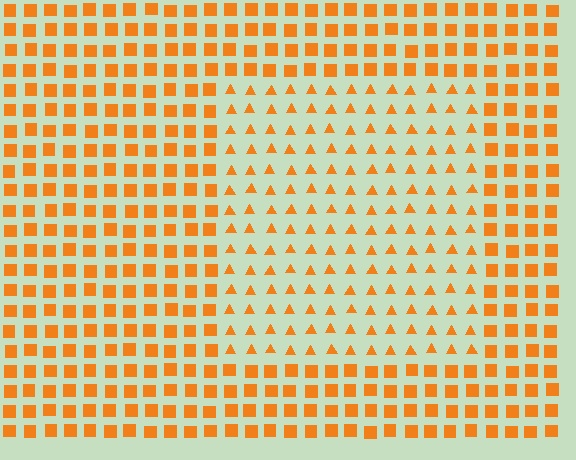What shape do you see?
I see a rectangle.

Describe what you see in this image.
The image is filled with small orange elements arranged in a uniform grid. A rectangle-shaped region contains triangles, while the surrounding area contains squares. The boundary is defined purely by the change in element shape.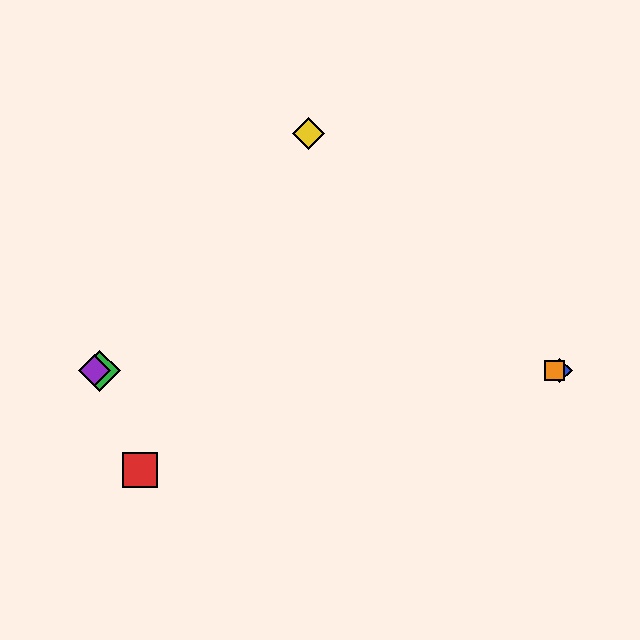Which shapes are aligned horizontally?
The blue diamond, the green diamond, the purple diamond, the orange square are aligned horizontally.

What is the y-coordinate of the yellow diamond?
The yellow diamond is at y≈134.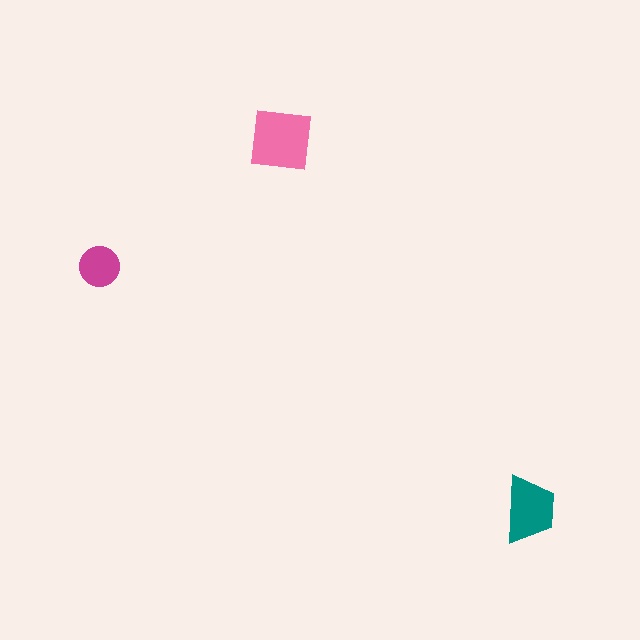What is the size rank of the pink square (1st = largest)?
1st.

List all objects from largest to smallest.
The pink square, the teal trapezoid, the magenta circle.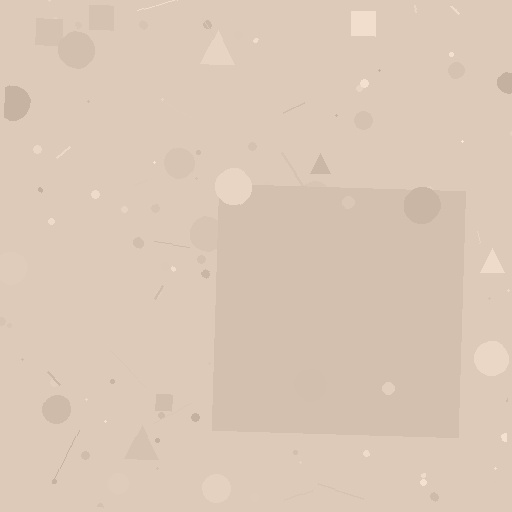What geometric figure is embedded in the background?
A square is embedded in the background.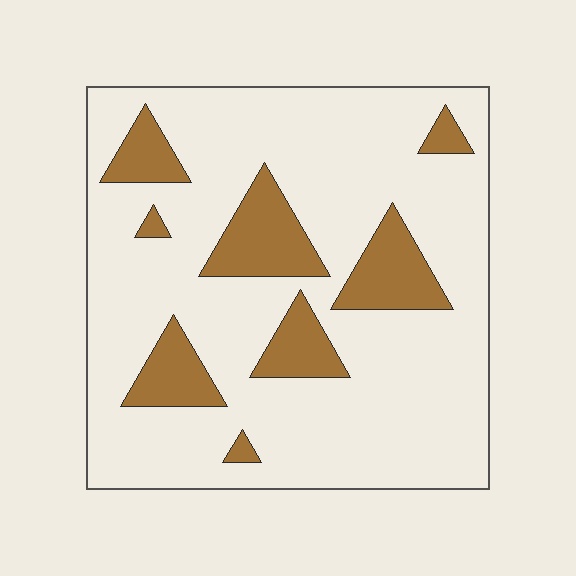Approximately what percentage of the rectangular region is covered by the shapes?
Approximately 20%.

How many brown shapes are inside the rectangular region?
8.